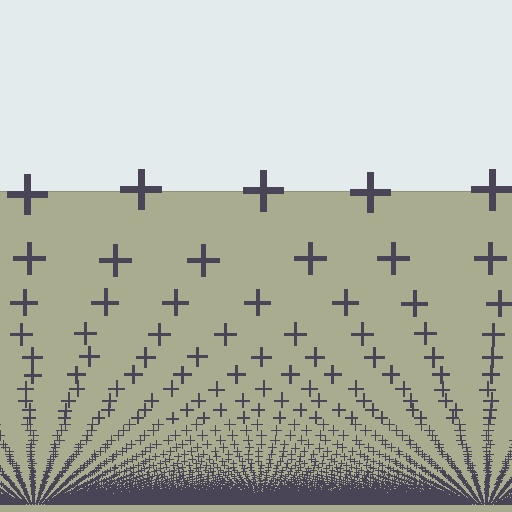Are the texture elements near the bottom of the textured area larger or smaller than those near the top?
Smaller. The gradient is inverted — elements near the bottom are smaller and denser.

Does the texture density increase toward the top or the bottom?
Density increases toward the bottom.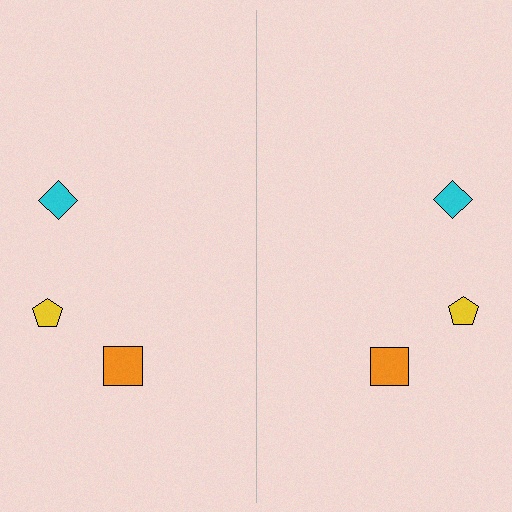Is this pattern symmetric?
Yes, this pattern has bilateral (reflection) symmetry.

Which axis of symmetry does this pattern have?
The pattern has a vertical axis of symmetry running through the center of the image.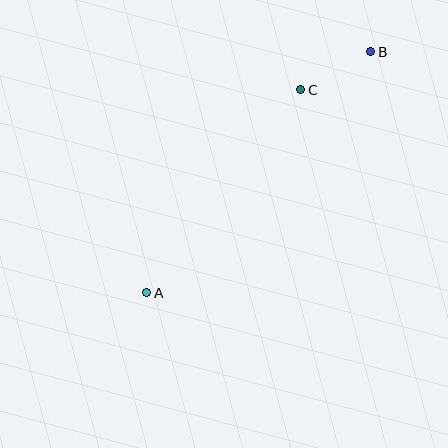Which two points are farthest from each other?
Points A and B are farthest from each other.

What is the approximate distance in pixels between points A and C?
The distance between A and C is approximately 255 pixels.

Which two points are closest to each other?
Points B and C are closest to each other.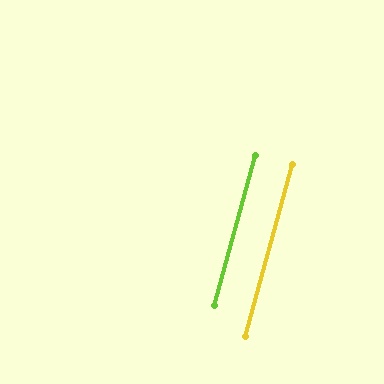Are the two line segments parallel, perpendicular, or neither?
Parallel — their directions differ by only 0.0°.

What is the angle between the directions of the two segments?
Approximately 0 degrees.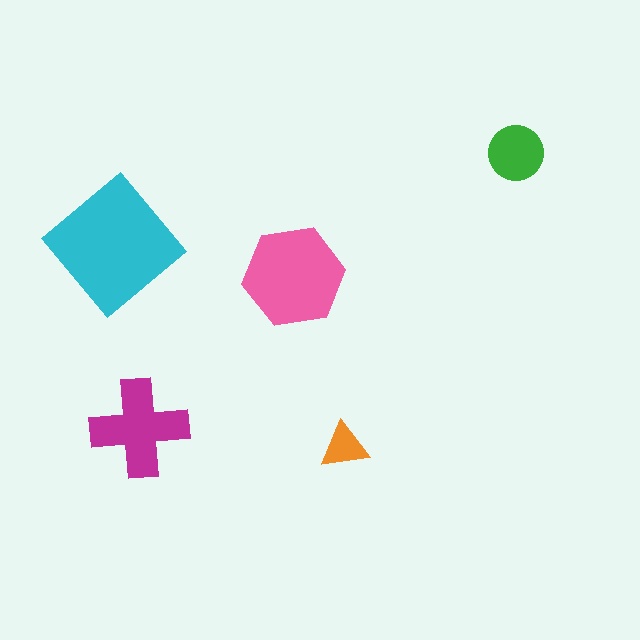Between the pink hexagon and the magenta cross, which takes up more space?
The pink hexagon.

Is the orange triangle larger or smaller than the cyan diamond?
Smaller.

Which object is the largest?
The cyan diamond.